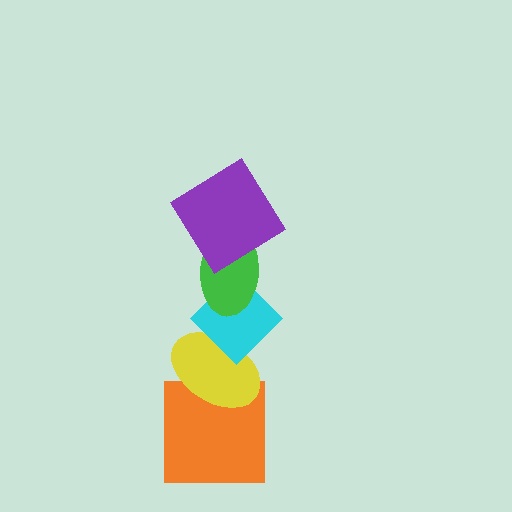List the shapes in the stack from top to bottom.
From top to bottom: the purple diamond, the green ellipse, the cyan diamond, the yellow ellipse, the orange square.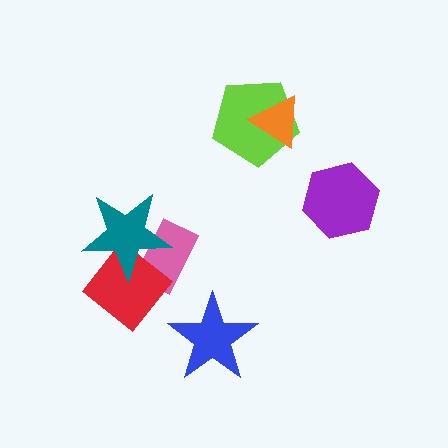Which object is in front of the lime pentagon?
The orange triangle is in front of the lime pentagon.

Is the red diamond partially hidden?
Yes, it is partially covered by another shape.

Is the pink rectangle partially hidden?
Yes, it is partially covered by another shape.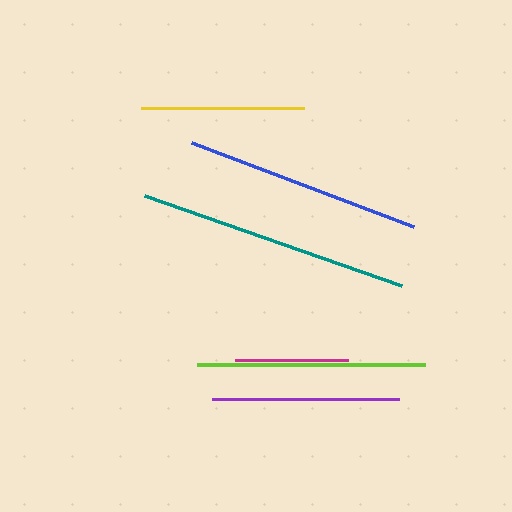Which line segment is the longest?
The teal line is the longest at approximately 272 pixels.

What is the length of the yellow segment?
The yellow segment is approximately 163 pixels long.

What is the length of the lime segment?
The lime segment is approximately 228 pixels long.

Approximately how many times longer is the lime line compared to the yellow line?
The lime line is approximately 1.4 times the length of the yellow line.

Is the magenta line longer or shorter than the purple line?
The purple line is longer than the magenta line.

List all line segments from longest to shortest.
From longest to shortest: teal, blue, lime, purple, yellow, magenta.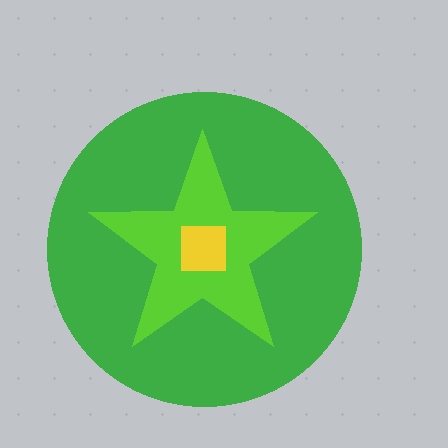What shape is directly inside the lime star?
The yellow square.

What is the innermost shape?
The yellow square.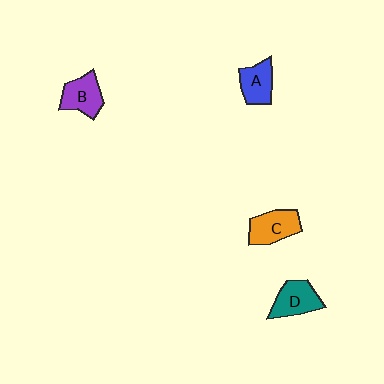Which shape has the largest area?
Shape C (orange).